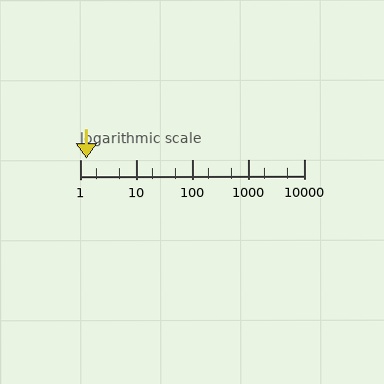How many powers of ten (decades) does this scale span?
The scale spans 4 decades, from 1 to 10000.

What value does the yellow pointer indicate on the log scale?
The pointer indicates approximately 1.3.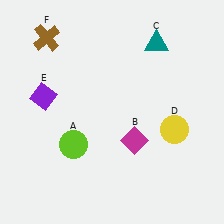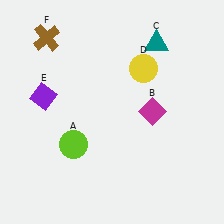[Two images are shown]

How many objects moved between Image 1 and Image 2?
2 objects moved between the two images.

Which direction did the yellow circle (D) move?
The yellow circle (D) moved up.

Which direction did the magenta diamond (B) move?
The magenta diamond (B) moved up.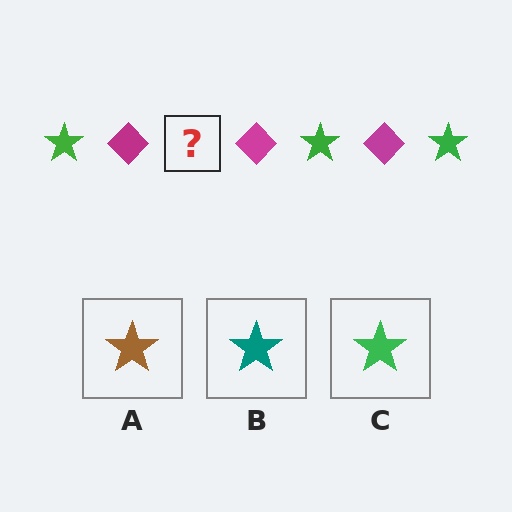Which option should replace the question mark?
Option C.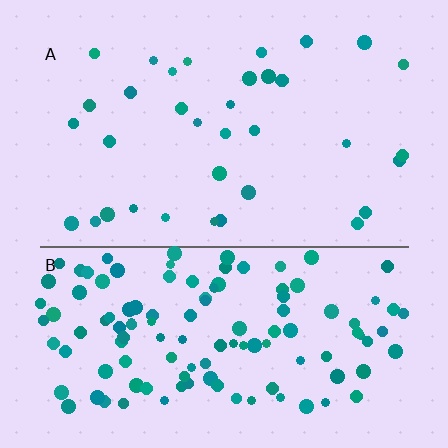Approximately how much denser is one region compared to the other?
Approximately 3.5× — region B over region A.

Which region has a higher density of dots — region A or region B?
B (the bottom).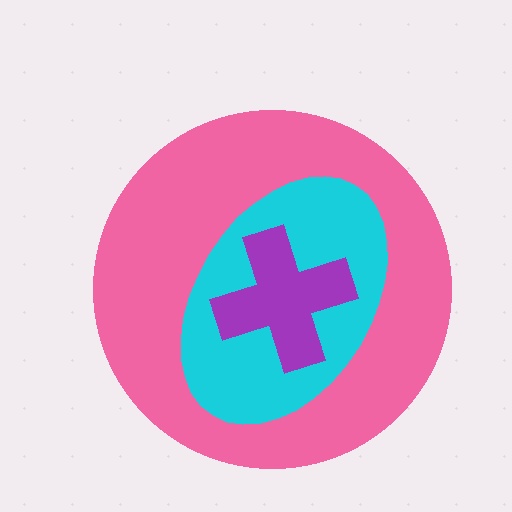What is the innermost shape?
The purple cross.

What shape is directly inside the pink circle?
The cyan ellipse.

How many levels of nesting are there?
3.